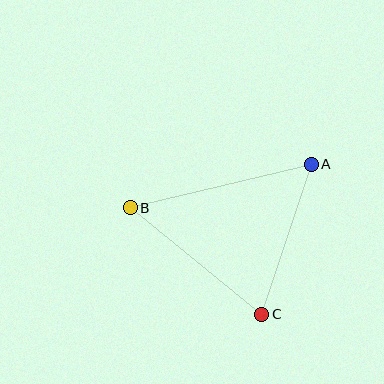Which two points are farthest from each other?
Points A and B are farthest from each other.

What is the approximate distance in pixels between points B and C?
The distance between B and C is approximately 169 pixels.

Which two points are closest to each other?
Points A and C are closest to each other.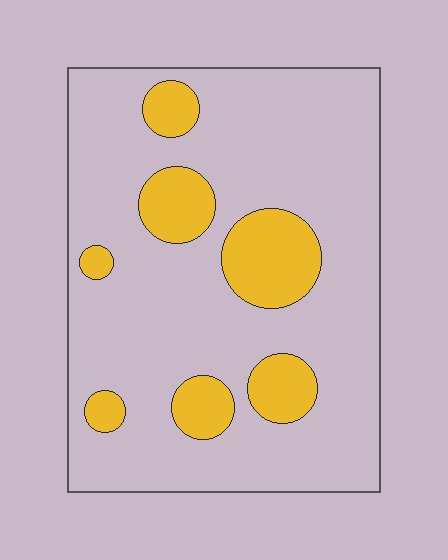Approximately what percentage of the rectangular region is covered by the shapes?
Approximately 20%.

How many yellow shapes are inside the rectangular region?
7.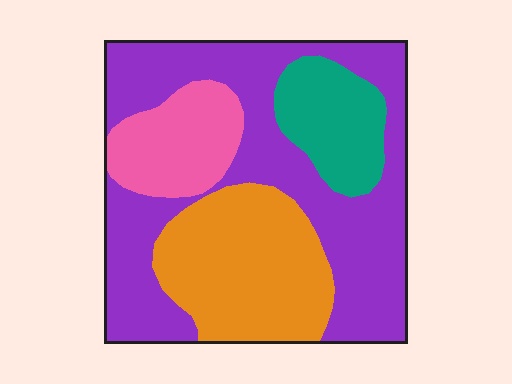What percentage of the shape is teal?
Teal covers roughly 10% of the shape.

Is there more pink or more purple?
Purple.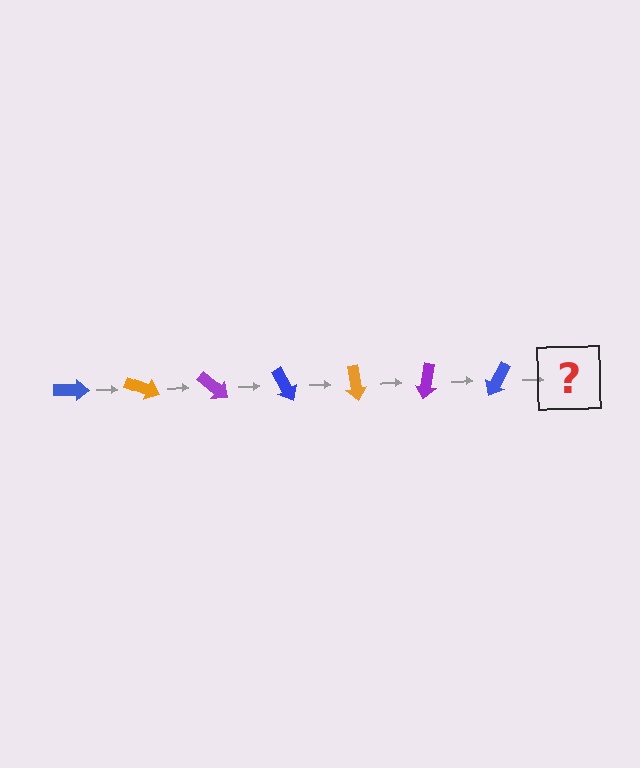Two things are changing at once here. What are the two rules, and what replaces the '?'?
The two rules are that it rotates 20 degrees each step and the color cycles through blue, orange, and purple. The '?' should be an orange arrow, rotated 140 degrees from the start.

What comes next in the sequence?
The next element should be an orange arrow, rotated 140 degrees from the start.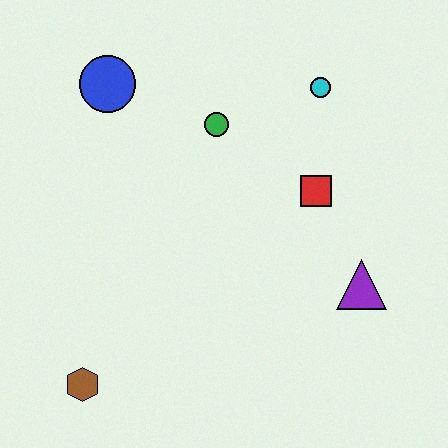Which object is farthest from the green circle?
The brown hexagon is farthest from the green circle.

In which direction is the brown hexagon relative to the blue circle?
The brown hexagon is below the blue circle.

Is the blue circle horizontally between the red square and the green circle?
No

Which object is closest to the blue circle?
The green circle is closest to the blue circle.